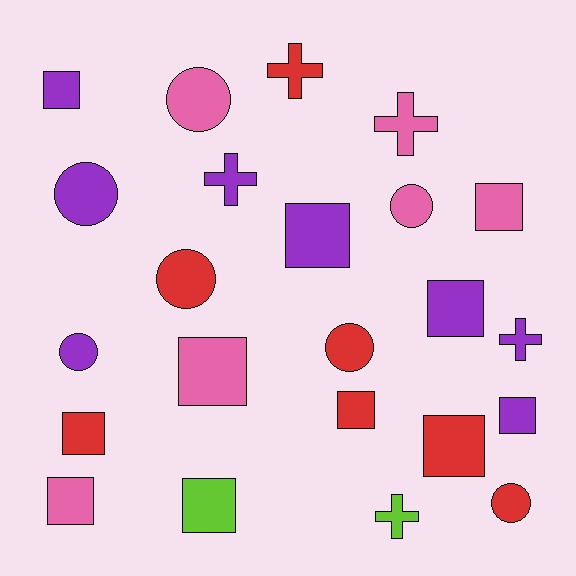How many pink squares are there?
There are 3 pink squares.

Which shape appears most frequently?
Square, with 11 objects.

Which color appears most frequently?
Purple, with 8 objects.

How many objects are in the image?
There are 23 objects.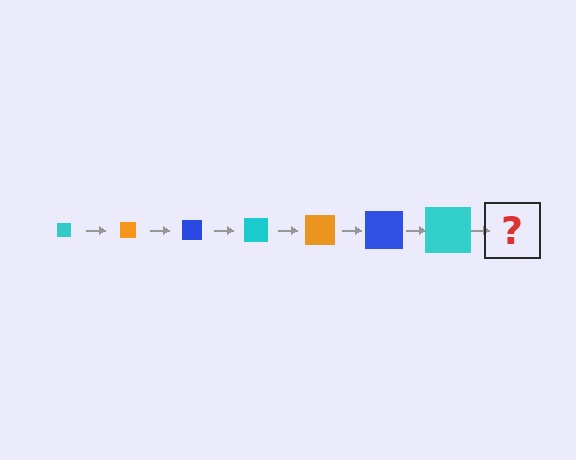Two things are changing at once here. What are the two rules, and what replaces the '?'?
The two rules are that the square grows larger each step and the color cycles through cyan, orange, and blue. The '?' should be an orange square, larger than the previous one.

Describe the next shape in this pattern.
It should be an orange square, larger than the previous one.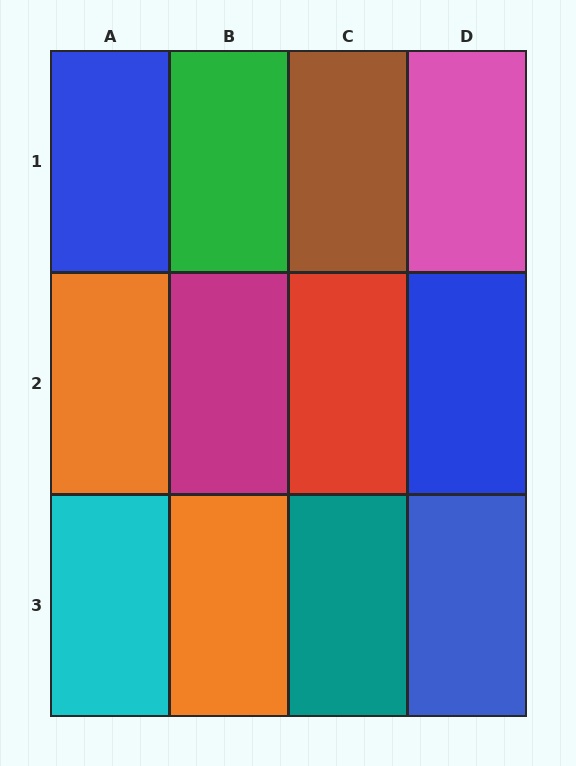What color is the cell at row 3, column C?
Teal.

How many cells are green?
1 cell is green.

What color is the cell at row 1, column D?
Pink.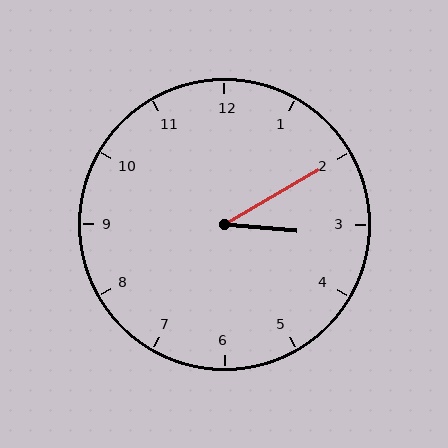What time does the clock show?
3:10.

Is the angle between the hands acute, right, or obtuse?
It is acute.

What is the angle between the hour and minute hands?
Approximately 35 degrees.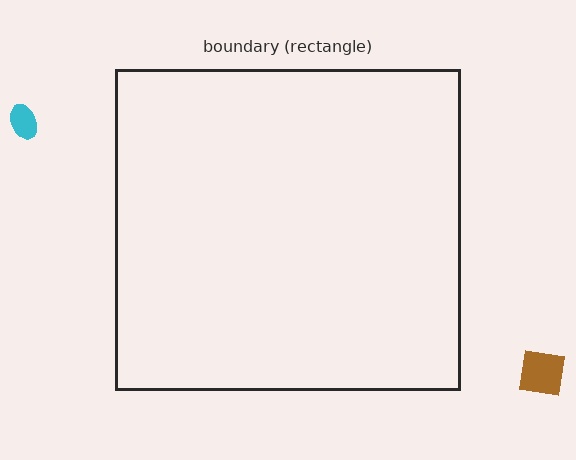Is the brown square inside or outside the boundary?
Outside.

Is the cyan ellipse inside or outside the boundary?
Outside.